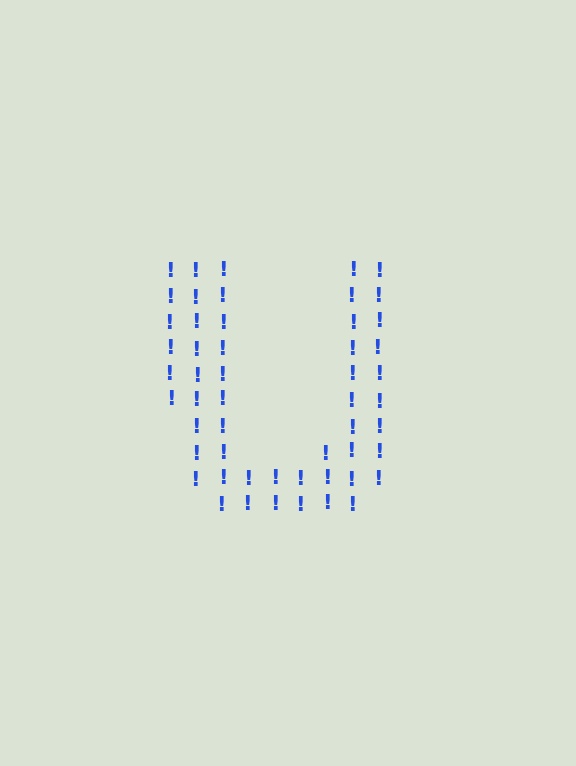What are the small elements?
The small elements are exclamation marks.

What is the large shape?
The large shape is the letter U.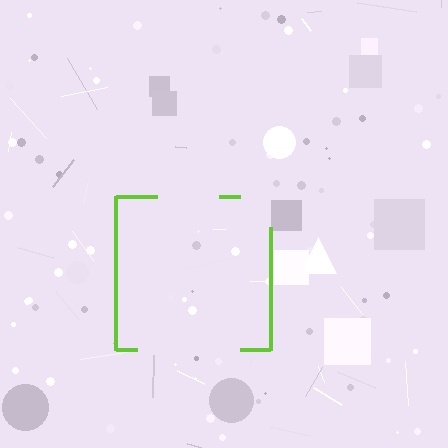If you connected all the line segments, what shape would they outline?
They would outline a square.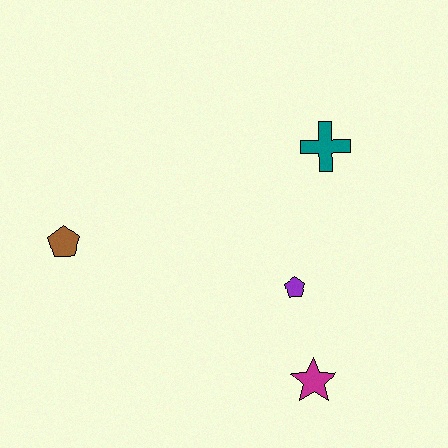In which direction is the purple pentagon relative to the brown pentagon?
The purple pentagon is to the right of the brown pentagon.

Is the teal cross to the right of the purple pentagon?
Yes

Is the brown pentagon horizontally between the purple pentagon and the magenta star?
No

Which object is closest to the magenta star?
The purple pentagon is closest to the magenta star.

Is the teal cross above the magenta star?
Yes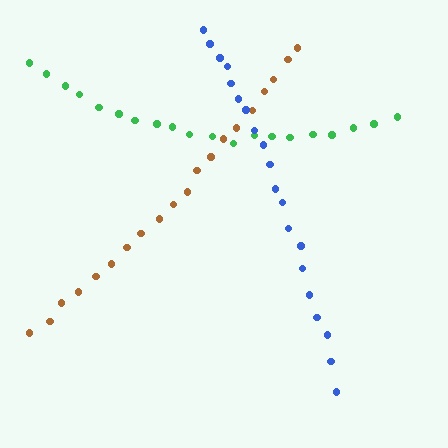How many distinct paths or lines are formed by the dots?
There are 3 distinct paths.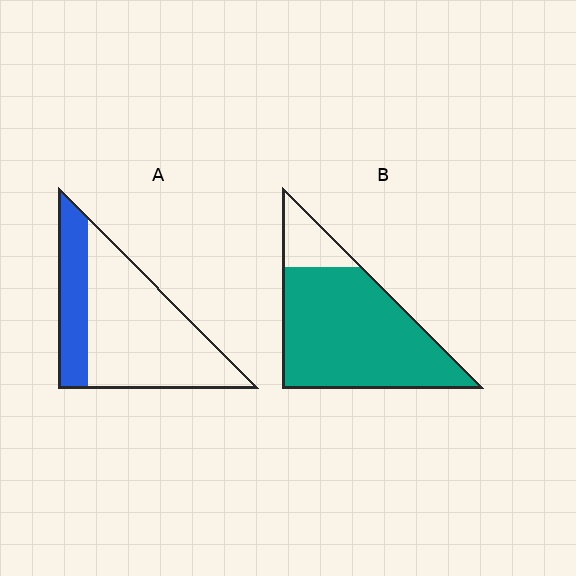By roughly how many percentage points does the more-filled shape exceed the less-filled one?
By roughly 55 percentage points (B over A).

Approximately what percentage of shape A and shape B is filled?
A is approximately 30% and B is approximately 85%.